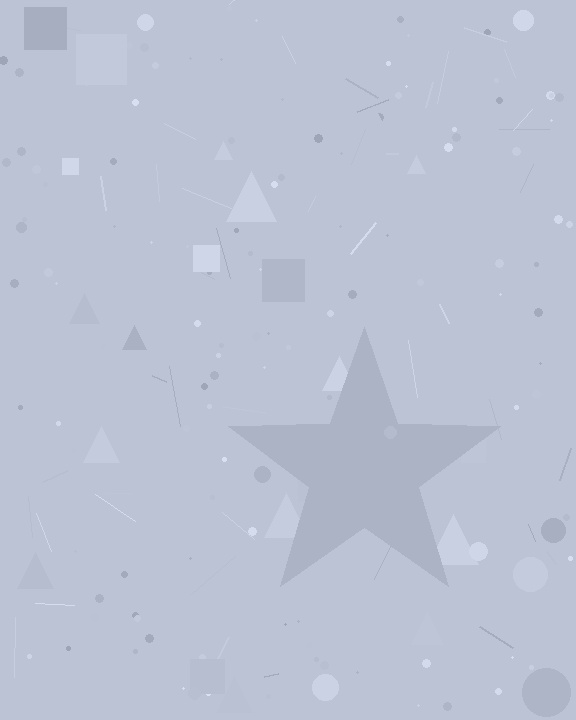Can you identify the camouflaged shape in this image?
The camouflaged shape is a star.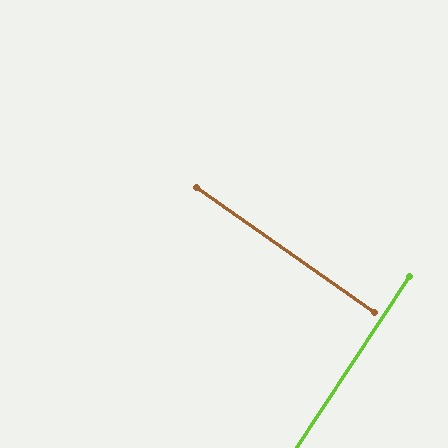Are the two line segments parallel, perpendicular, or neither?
Perpendicular — they meet at approximately 88°.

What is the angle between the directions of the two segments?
Approximately 88 degrees.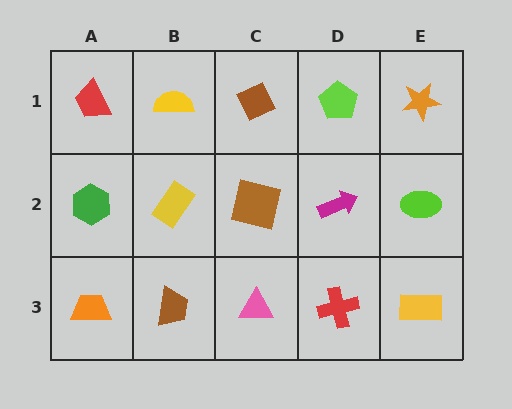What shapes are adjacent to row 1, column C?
A brown square (row 2, column C), a yellow semicircle (row 1, column B), a lime pentagon (row 1, column D).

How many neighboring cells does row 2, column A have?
3.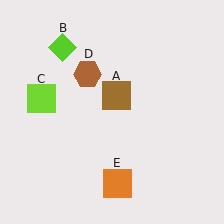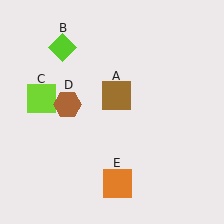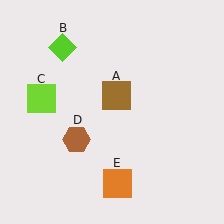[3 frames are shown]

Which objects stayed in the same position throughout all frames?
Brown square (object A) and lime diamond (object B) and lime square (object C) and orange square (object E) remained stationary.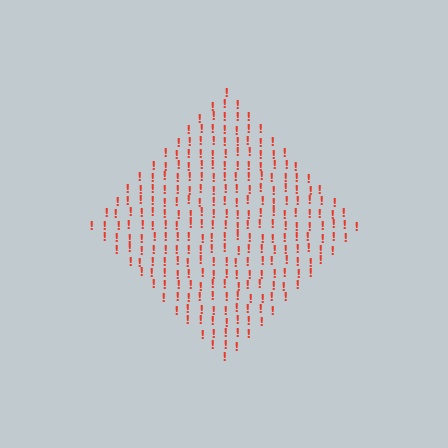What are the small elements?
The small elements are exclamation marks.